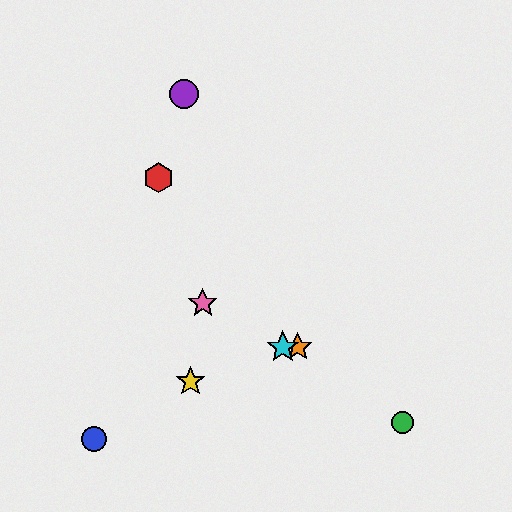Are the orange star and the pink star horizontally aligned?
No, the orange star is at y≈347 and the pink star is at y≈303.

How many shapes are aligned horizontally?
2 shapes (the orange star, the cyan star) are aligned horizontally.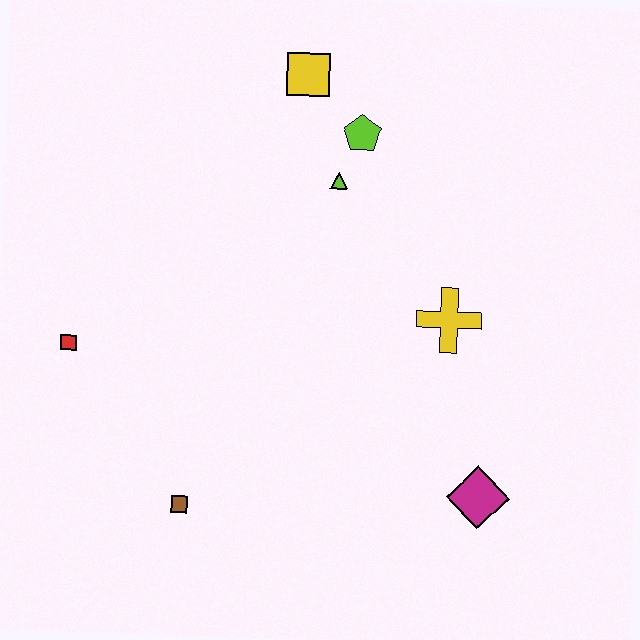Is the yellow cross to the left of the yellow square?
No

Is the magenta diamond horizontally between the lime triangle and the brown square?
No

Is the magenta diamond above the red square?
No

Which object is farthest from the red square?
The magenta diamond is farthest from the red square.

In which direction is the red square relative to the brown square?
The red square is above the brown square.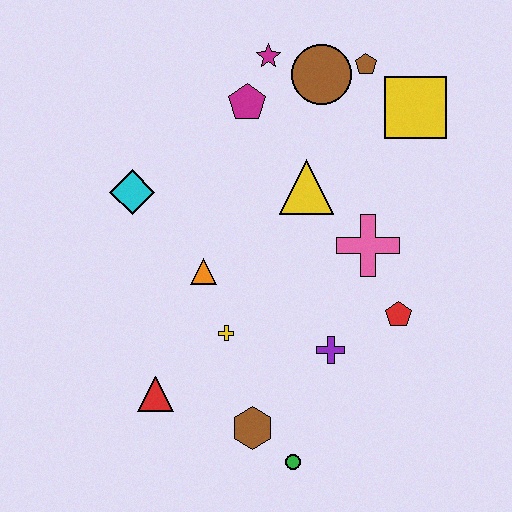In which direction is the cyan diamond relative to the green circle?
The cyan diamond is above the green circle.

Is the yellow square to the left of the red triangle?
No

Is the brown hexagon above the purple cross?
No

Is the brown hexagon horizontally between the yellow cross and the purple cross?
Yes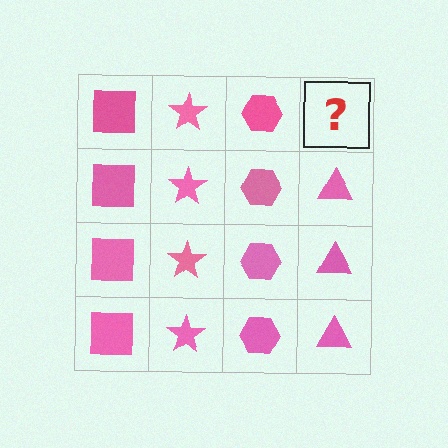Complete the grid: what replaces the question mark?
The question mark should be replaced with a pink triangle.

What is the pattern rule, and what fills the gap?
The rule is that each column has a consistent shape. The gap should be filled with a pink triangle.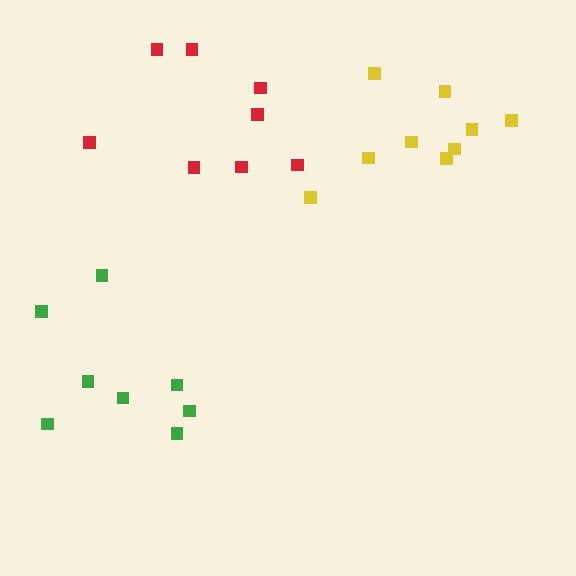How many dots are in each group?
Group 1: 9 dots, Group 2: 8 dots, Group 3: 8 dots (25 total).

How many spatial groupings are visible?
There are 3 spatial groupings.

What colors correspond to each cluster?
The clusters are colored: yellow, red, green.